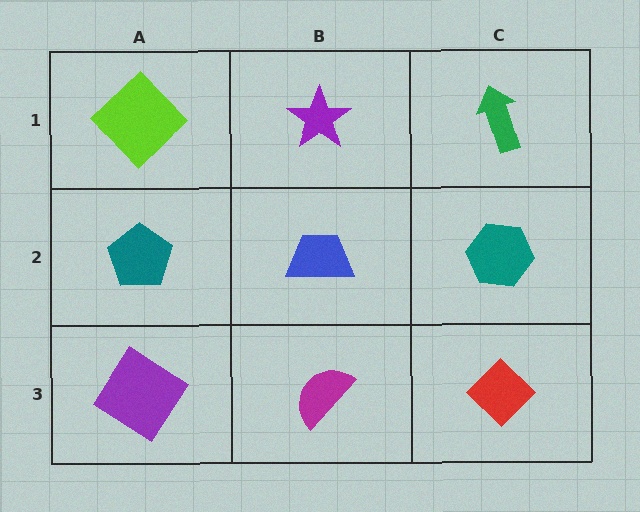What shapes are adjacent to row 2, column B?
A purple star (row 1, column B), a magenta semicircle (row 3, column B), a teal pentagon (row 2, column A), a teal hexagon (row 2, column C).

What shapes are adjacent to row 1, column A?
A teal pentagon (row 2, column A), a purple star (row 1, column B).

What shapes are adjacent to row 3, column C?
A teal hexagon (row 2, column C), a magenta semicircle (row 3, column B).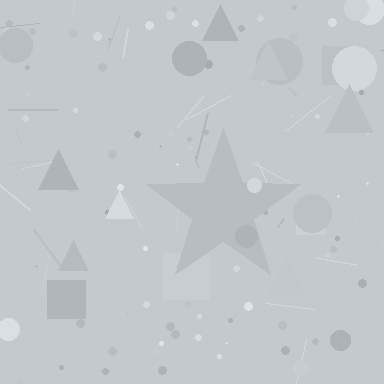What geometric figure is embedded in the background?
A star is embedded in the background.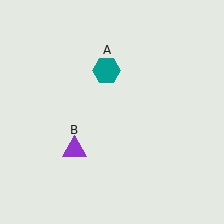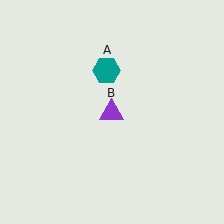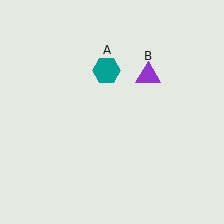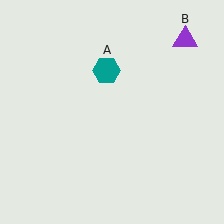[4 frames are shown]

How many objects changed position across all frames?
1 object changed position: purple triangle (object B).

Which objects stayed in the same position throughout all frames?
Teal hexagon (object A) remained stationary.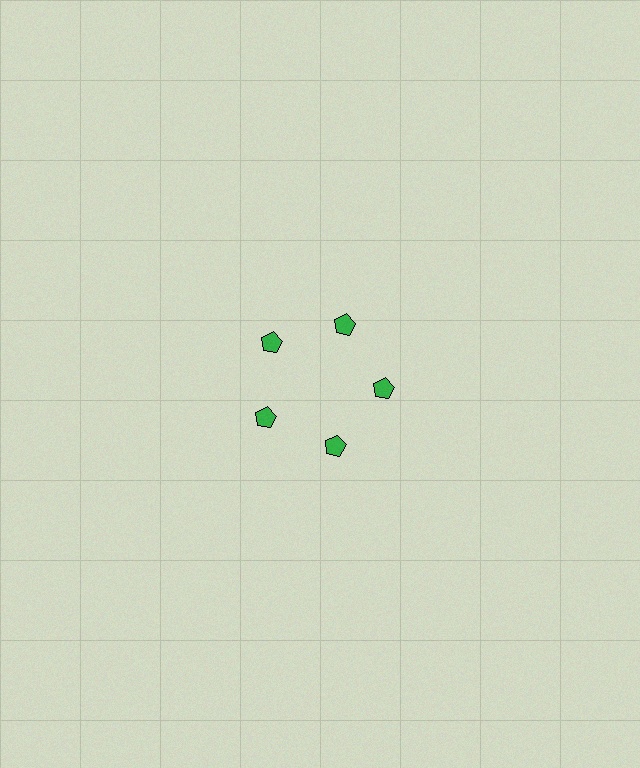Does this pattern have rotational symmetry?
Yes, this pattern has 5-fold rotational symmetry. It looks the same after rotating 72 degrees around the center.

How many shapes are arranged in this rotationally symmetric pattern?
There are 5 shapes, arranged in 5 groups of 1.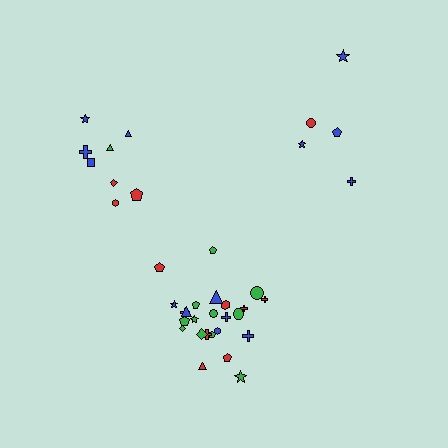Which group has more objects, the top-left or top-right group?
The top-left group.